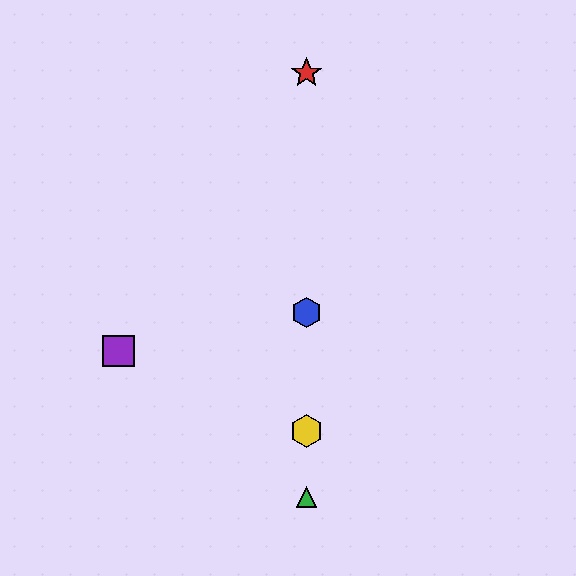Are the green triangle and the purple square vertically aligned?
No, the green triangle is at x≈306 and the purple square is at x≈119.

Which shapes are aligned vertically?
The red star, the blue hexagon, the green triangle, the yellow hexagon are aligned vertically.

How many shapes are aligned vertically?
4 shapes (the red star, the blue hexagon, the green triangle, the yellow hexagon) are aligned vertically.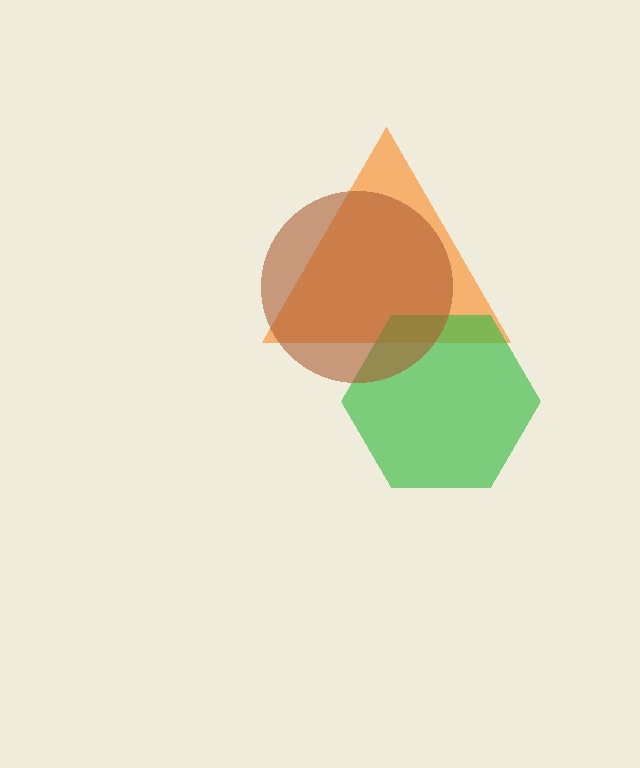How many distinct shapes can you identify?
There are 3 distinct shapes: an orange triangle, a green hexagon, a brown circle.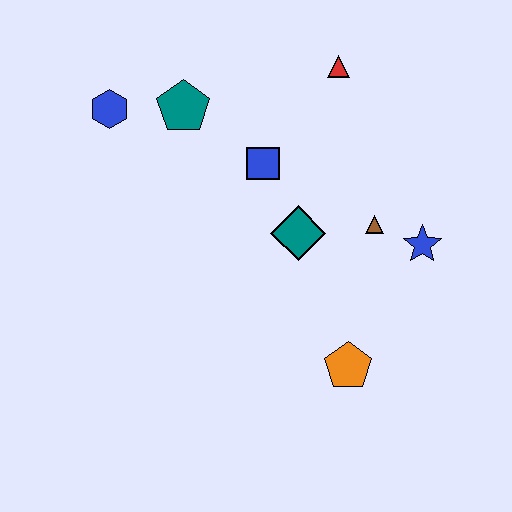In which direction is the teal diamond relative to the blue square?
The teal diamond is below the blue square.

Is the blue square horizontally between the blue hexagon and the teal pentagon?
No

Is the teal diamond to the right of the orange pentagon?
No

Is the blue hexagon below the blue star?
No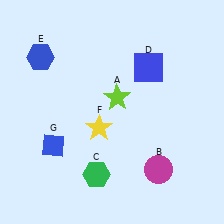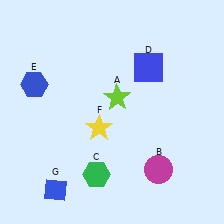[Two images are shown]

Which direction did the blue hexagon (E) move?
The blue hexagon (E) moved down.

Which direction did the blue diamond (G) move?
The blue diamond (G) moved down.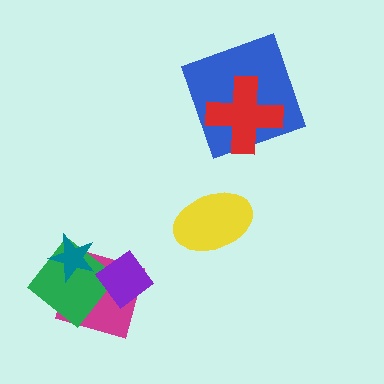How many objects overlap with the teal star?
2 objects overlap with the teal star.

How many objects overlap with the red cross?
1 object overlaps with the red cross.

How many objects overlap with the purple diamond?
2 objects overlap with the purple diamond.